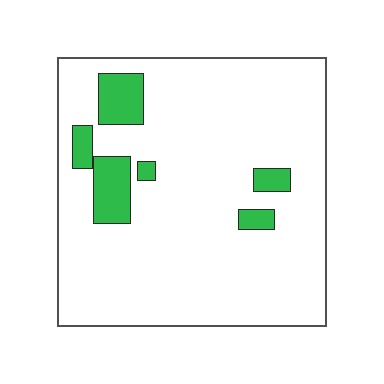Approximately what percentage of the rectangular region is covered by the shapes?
Approximately 10%.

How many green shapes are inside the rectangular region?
6.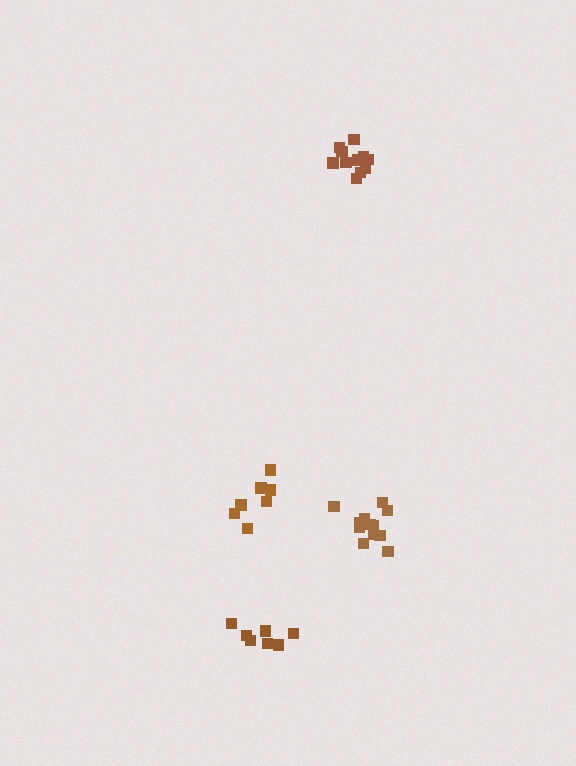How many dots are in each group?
Group 1: 12 dots, Group 2: 7 dots, Group 3: 11 dots, Group 4: 7 dots (37 total).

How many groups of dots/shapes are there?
There are 4 groups.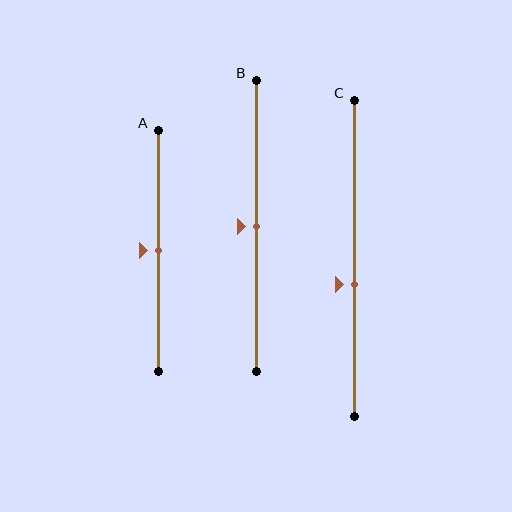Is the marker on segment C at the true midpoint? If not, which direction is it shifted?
No, the marker on segment C is shifted downward by about 8% of the segment length.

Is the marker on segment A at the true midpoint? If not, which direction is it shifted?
Yes, the marker on segment A is at the true midpoint.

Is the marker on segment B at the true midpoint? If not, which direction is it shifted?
Yes, the marker on segment B is at the true midpoint.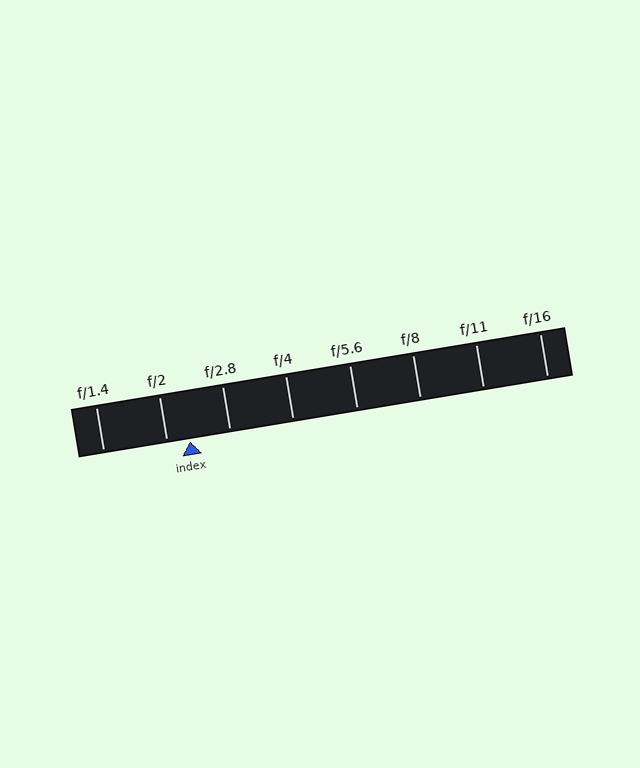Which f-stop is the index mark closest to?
The index mark is closest to f/2.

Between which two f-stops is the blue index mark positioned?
The index mark is between f/2 and f/2.8.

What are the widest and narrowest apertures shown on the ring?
The widest aperture shown is f/1.4 and the narrowest is f/16.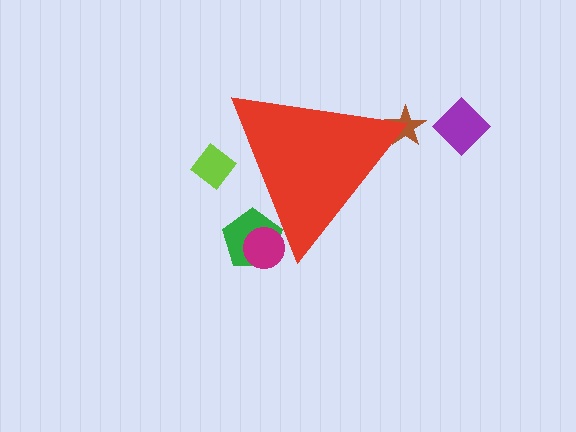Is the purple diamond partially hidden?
No, the purple diamond is fully visible.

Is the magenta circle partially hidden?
Yes, the magenta circle is partially hidden behind the red triangle.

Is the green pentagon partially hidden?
Yes, the green pentagon is partially hidden behind the red triangle.